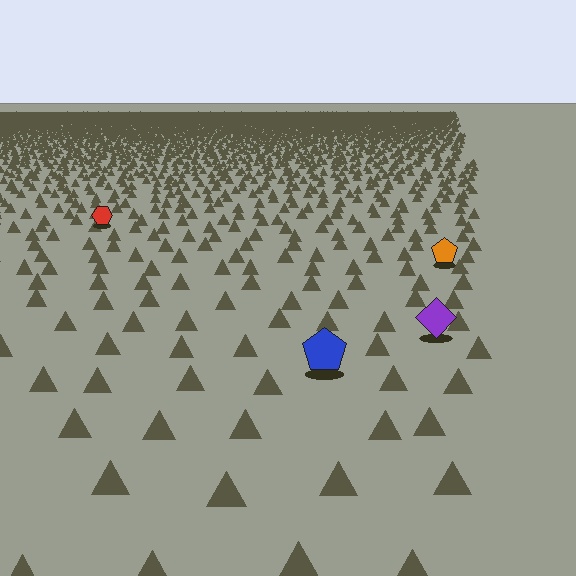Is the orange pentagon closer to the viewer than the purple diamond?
No. The purple diamond is closer — you can tell from the texture gradient: the ground texture is coarser near it.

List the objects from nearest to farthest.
From nearest to farthest: the blue pentagon, the purple diamond, the orange pentagon, the red hexagon.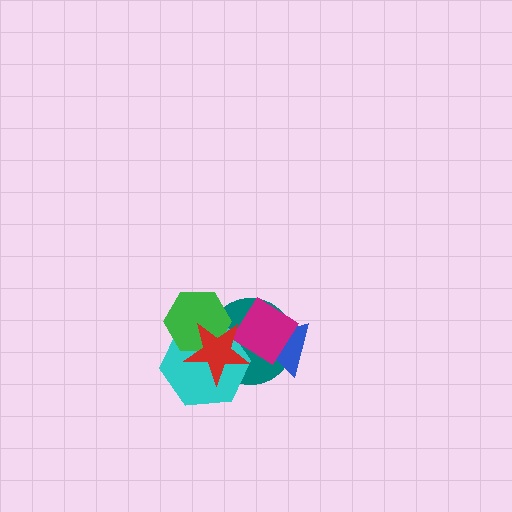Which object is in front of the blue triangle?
The magenta diamond is in front of the blue triangle.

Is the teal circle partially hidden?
Yes, it is partially covered by another shape.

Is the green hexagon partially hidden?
Yes, it is partially covered by another shape.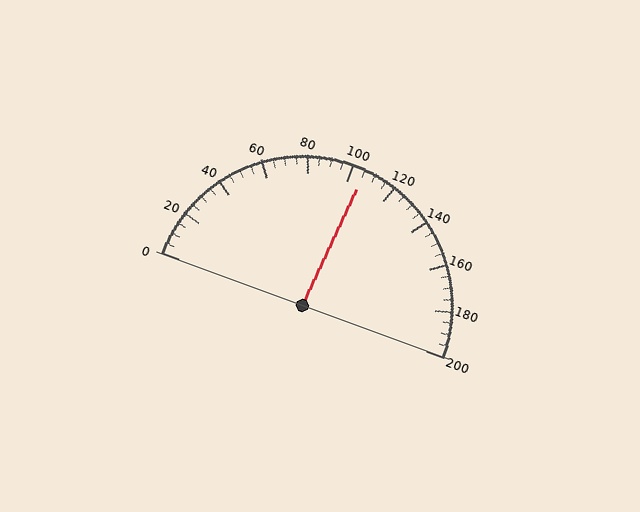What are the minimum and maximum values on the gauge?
The gauge ranges from 0 to 200.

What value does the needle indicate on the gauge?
The needle indicates approximately 105.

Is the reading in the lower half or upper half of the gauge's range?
The reading is in the upper half of the range (0 to 200).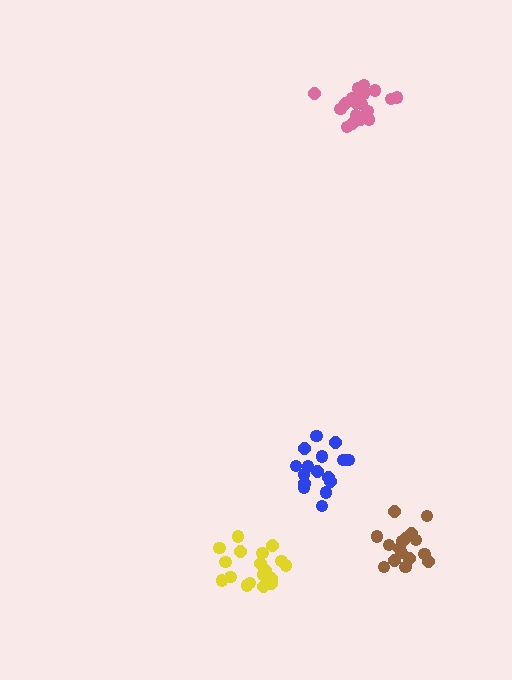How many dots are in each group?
Group 1: 16 dots, Group 2: 19 dots, Group 3: 19 dots, Group 4: 16 dots (70 total).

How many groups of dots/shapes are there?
There are 4 groups.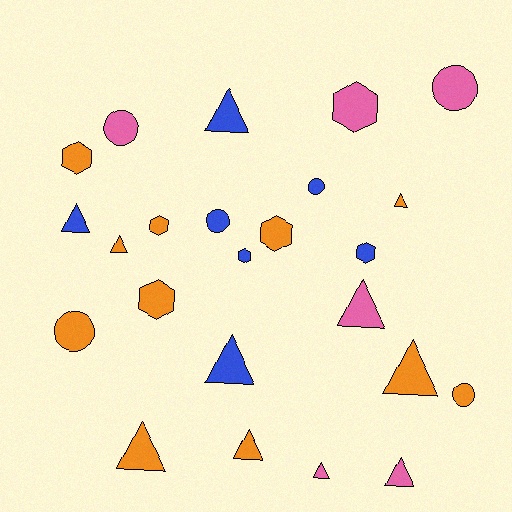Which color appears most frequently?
Orange, with 11 objects.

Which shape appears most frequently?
Triangle, with 11 objects.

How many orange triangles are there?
There are 5 orange triangles.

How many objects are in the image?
There are 24 objects.